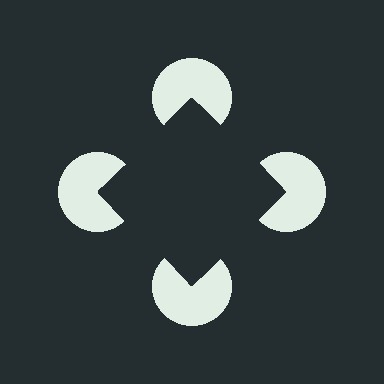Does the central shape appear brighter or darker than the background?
It typically appears slightly darker than the background, even though no actual brightness change is drawn.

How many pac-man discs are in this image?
There are 4 — one at each vertex of the illusory square.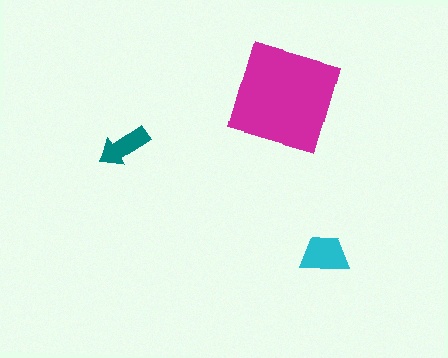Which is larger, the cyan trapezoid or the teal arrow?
The cyan trapezoid.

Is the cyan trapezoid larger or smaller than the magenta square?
Smaller.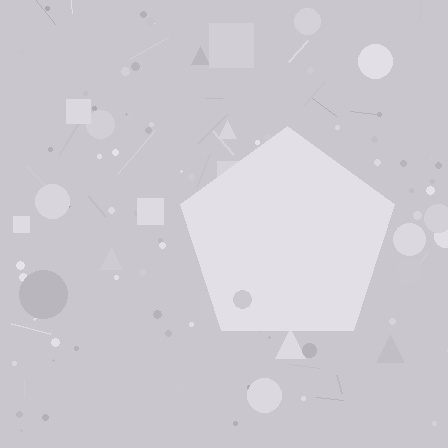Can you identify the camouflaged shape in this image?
The camouflaged shape is a pentagon.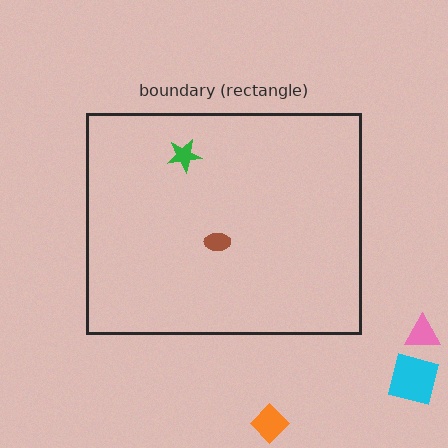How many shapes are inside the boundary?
2 inside, 3 outside.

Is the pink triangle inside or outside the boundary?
Outside.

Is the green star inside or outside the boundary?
Inside.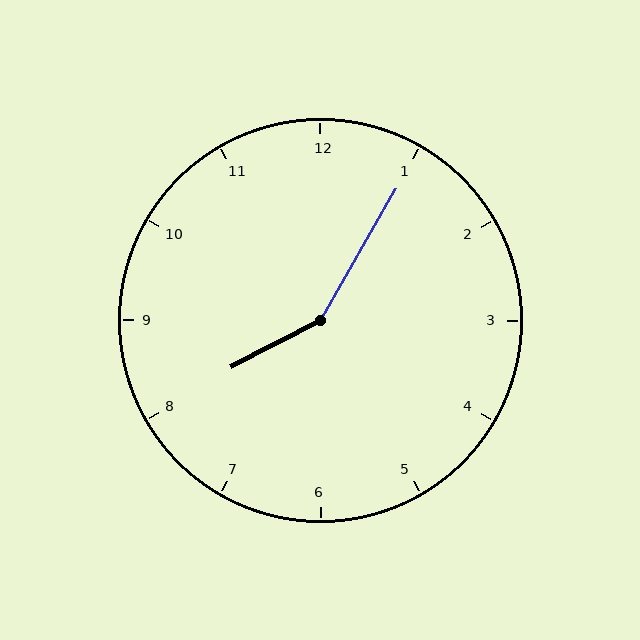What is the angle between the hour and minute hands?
Approximately 148 degrees.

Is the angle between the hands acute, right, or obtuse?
It is obtuse.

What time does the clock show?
8:05.